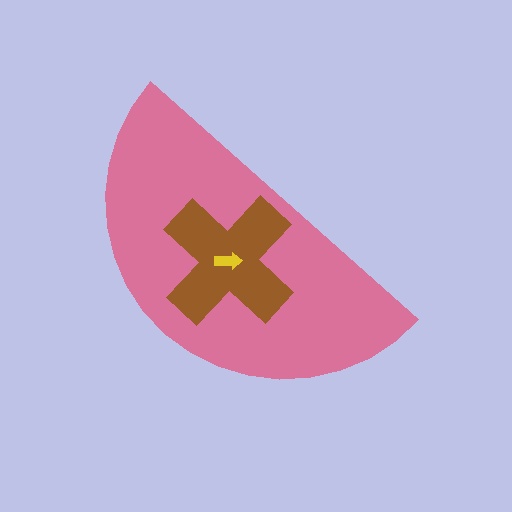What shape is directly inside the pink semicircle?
The brown cross.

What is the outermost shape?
The pink semicircle.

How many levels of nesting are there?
3.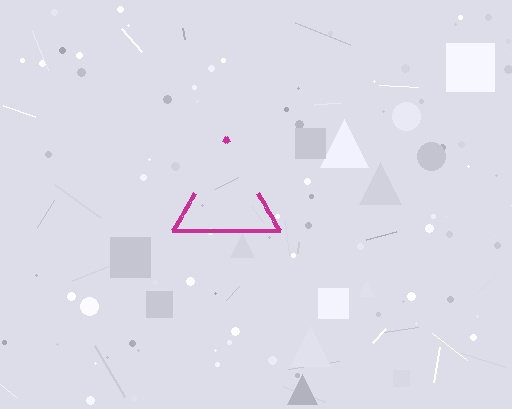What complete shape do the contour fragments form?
The contour fragments form a triangle.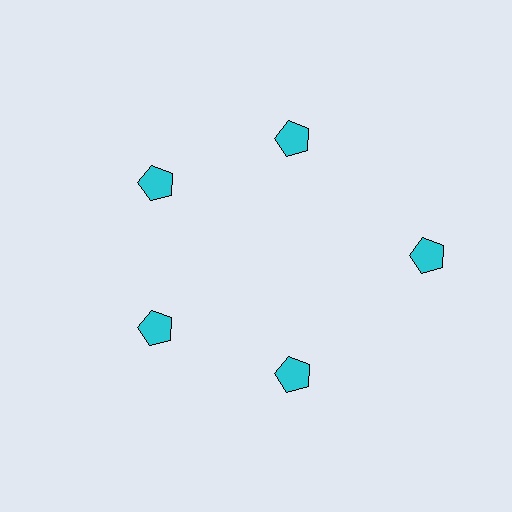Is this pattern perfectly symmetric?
No. The 5 cyan pentagons are arranged in a ring, but one element near the 3 o'clock position is pushed outward from the center, breaking the 5-fold rotational symmetry.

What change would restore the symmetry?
The symmetry would be restored by moving it inward, back onto the ring so that all 5 pentagons sit at equal angles and equal distance from the center.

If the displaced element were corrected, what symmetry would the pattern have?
It would have 5-fold rotational symmetry — the pattern would map onto itself every 72 degrees.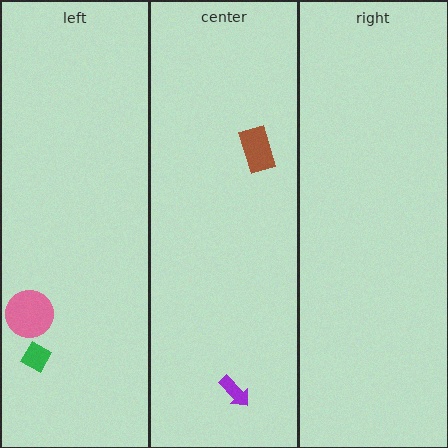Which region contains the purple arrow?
The center region.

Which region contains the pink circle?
The left region.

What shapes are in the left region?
The green diamond, the pink circle.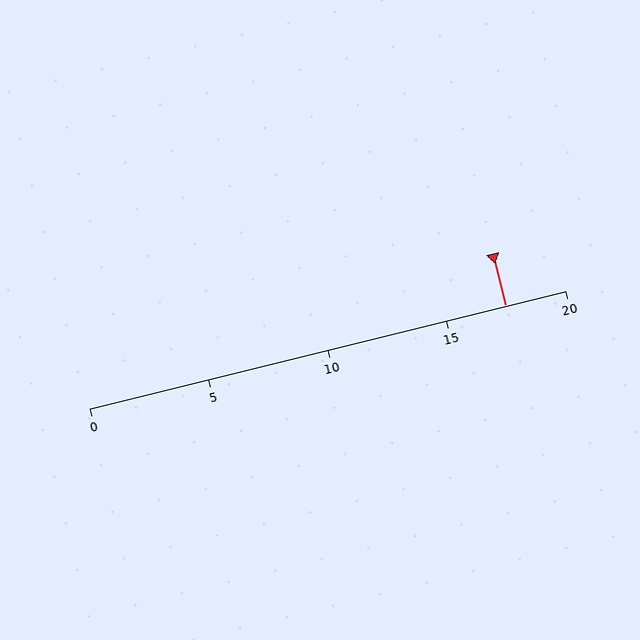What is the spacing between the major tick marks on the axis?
The major ticks are spaced 5 apart.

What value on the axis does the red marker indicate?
The marker indicates approximately 17.5.